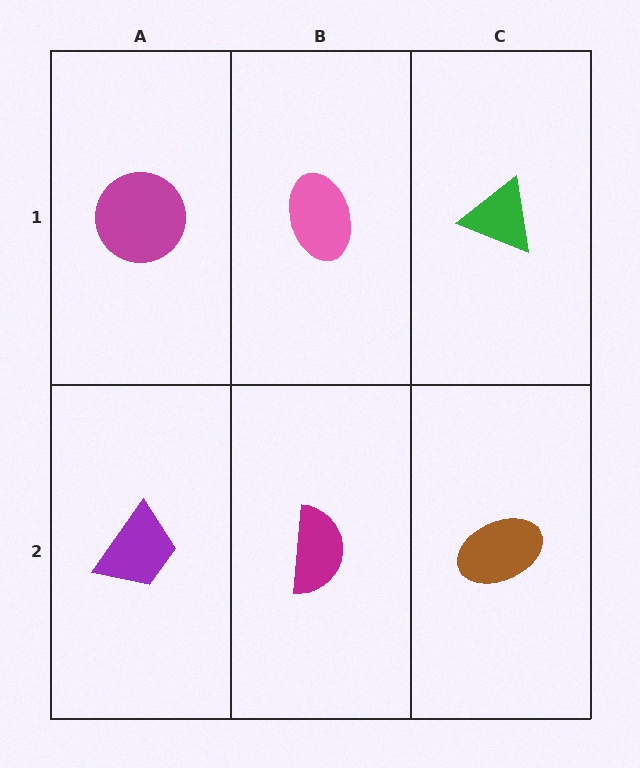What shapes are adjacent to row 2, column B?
A pink ellipse (row 1, column B), a purple trapezoid (row 2, column A), a brown ellipse (row 2, column C).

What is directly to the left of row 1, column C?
A pink ellipse.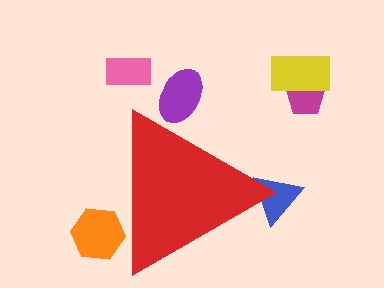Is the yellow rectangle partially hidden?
No, the yellow rectangle is fully visible.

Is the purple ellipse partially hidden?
Yes, the purple ellipse is partially hidden behind the red triangle.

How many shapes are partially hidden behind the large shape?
3 shapes are partially hidden.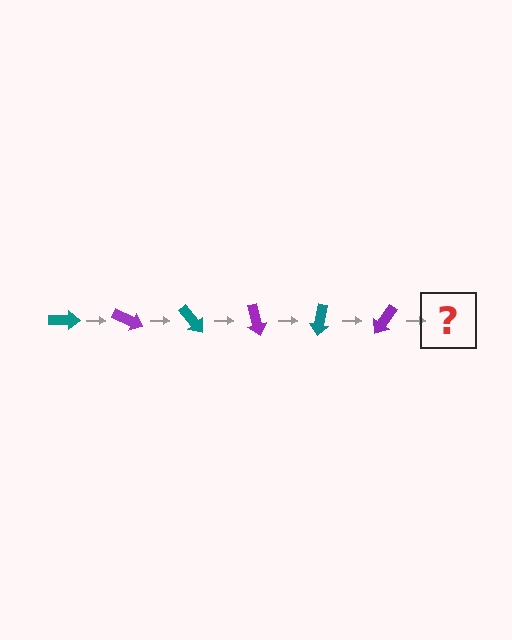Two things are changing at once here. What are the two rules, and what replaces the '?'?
The two rules are that it rotates 25 degrees each step and the color cycles through teal and purple. The '?' should be a teal arrow, rotated 150 degrees from the start.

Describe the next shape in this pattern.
It should be a teal arrow, rotated 150 degrees from the start.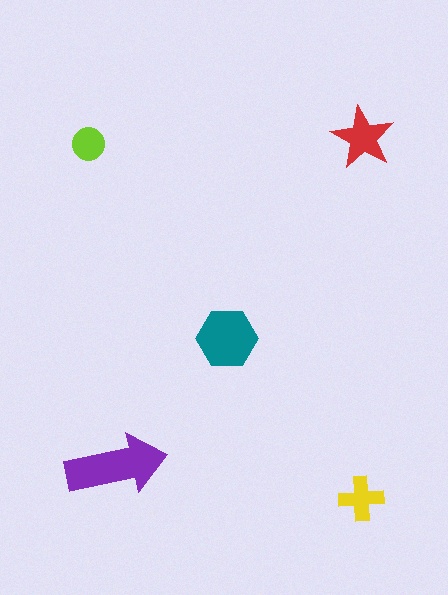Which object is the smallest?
The lime circle.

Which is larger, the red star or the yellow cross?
The red star.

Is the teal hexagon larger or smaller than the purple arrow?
Smaller.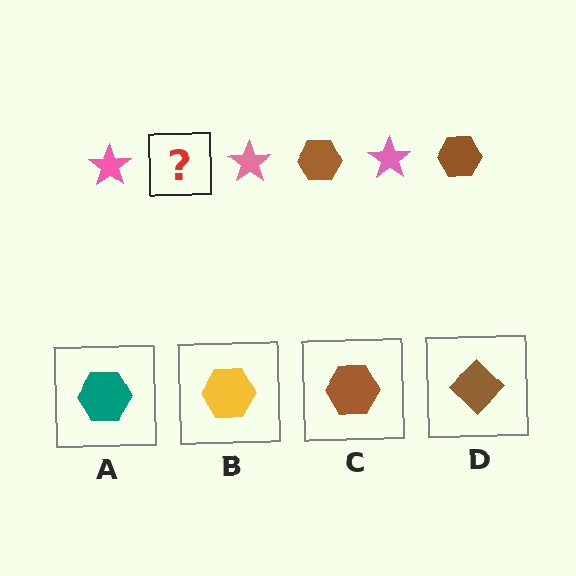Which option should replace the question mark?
Option C.